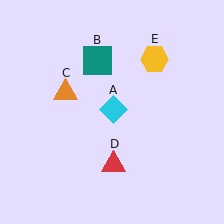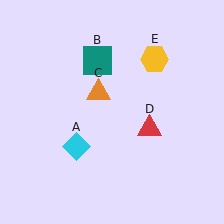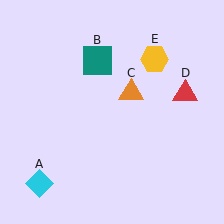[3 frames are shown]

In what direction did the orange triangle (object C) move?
The orange triangle (object C) moved right.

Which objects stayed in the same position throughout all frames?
Teal square (object B) and yellow hexagon (object E) remained stationary.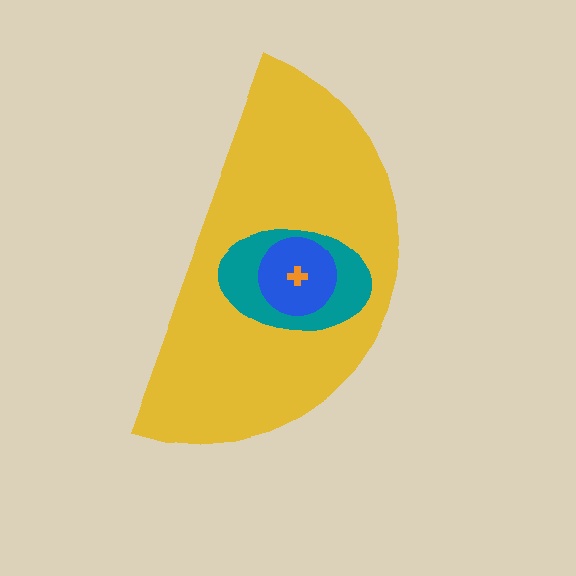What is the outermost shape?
The yellow semicircle.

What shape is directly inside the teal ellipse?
The blue circle.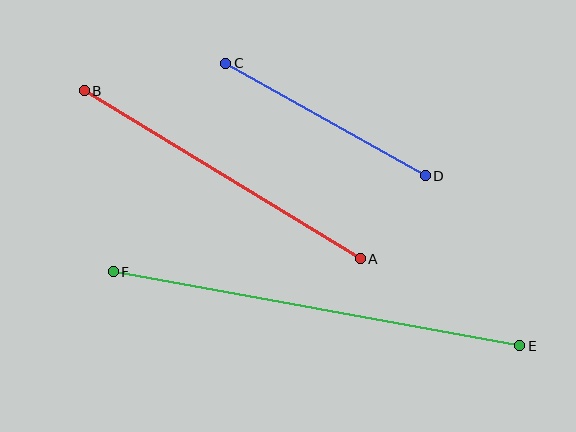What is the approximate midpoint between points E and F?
The midpoint is at approximately (316, 309) pixels.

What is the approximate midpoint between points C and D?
The midpoint is at approximately (325, 120) pixels.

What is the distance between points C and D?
The distance is approximately 229 pixels.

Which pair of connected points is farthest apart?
Points E and F are farthest apart.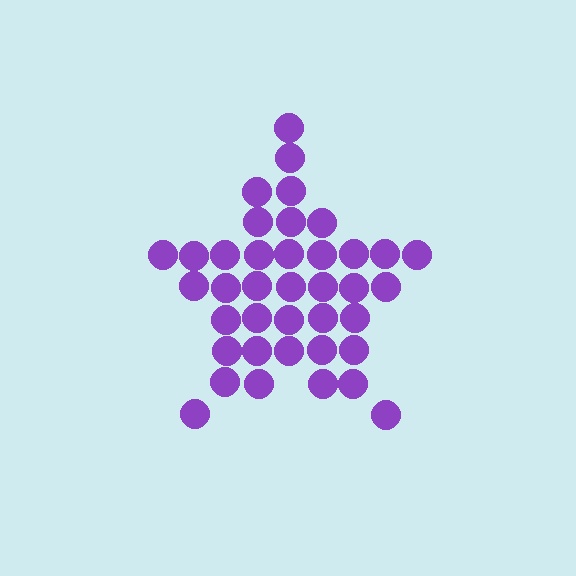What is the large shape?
The large shape is a star.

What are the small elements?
The small elements are circles.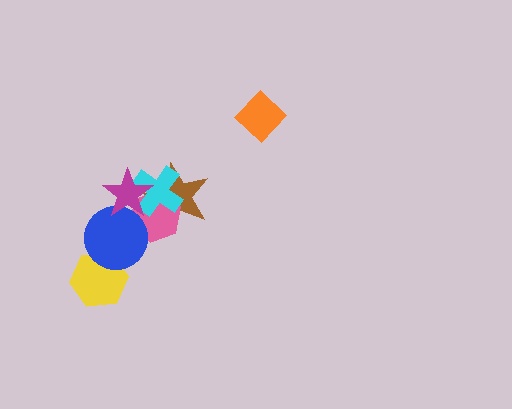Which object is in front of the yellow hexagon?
The blue circle is in front of the yellow hexagon.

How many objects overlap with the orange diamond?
0 objects overlap with the orange diamond.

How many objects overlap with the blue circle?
3 objects overlap with the blue circle.